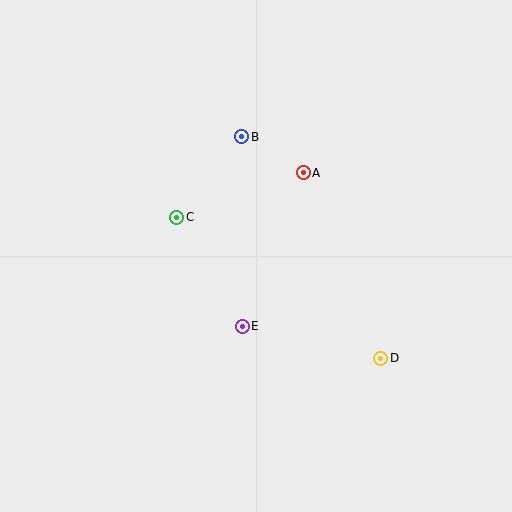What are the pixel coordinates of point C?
Point C is at (177, 217).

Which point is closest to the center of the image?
Point E at (242, 326) is closest to the center.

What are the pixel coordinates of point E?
Point E is at (242, 326).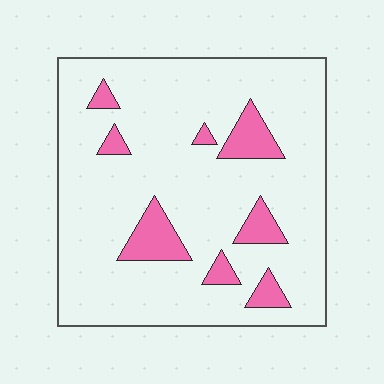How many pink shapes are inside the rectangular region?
8.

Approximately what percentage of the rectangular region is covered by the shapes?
Approximately 15%.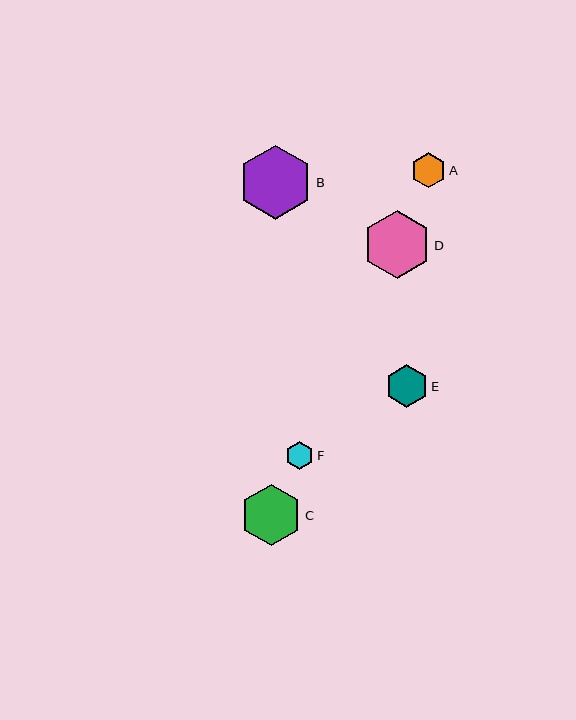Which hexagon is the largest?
Hexagon B is the largest with a size of approximately 74 pixels.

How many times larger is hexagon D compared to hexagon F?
Hexagon D is approximately 2.4 times the size of hexagon F.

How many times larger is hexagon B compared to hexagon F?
Hexagon B is approximately 2.6 times the size of hexagon F.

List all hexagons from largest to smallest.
From largest to smallest: B, D, C, E, A, F.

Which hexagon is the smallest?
Hexagon F is the smallest with a size of approximately 28 pixels.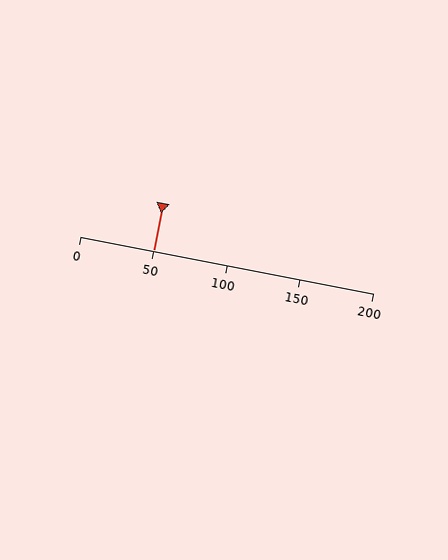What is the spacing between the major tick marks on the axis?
The major ticks are spaced 50 apart.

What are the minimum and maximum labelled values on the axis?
The axis runs from 0 to 200.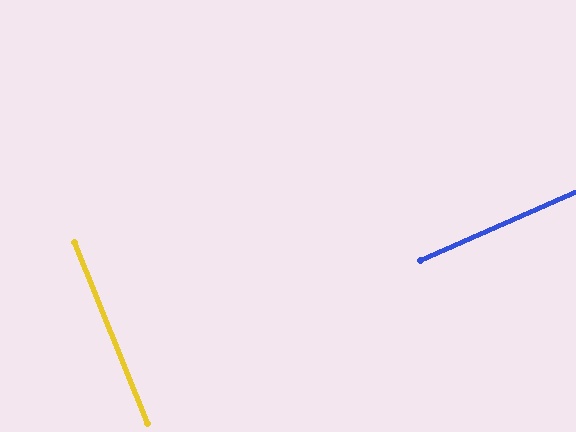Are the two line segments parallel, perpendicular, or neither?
Perpendicular — they meet at approximately 88°.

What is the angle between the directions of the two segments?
Approximately 88 degrees.